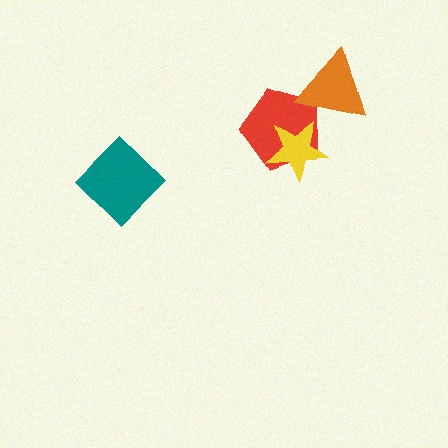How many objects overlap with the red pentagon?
2 objects overlap with the red pentagon.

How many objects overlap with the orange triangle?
1 object overlaps with the orange triangle.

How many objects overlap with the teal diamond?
0 objects overlap with the teal diamond.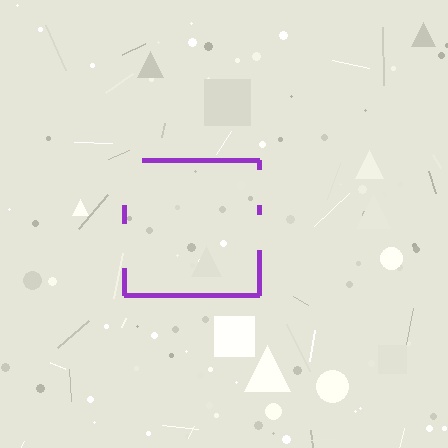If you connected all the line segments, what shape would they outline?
They would outline a square.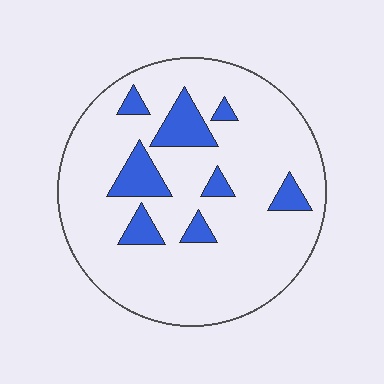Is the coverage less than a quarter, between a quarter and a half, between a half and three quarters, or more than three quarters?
Less than a quarter.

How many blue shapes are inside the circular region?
8.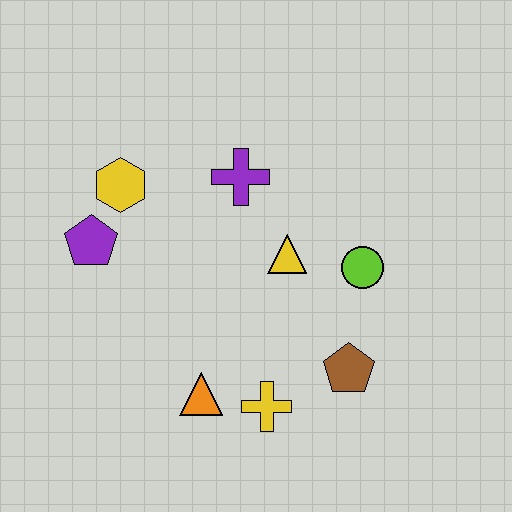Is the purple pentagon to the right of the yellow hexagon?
No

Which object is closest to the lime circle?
The yellow triangle is closest to the lime circle.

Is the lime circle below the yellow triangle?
Yes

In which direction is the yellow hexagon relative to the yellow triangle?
The yellow hexagon is to the left of the yellow triangle.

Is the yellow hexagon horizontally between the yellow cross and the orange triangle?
No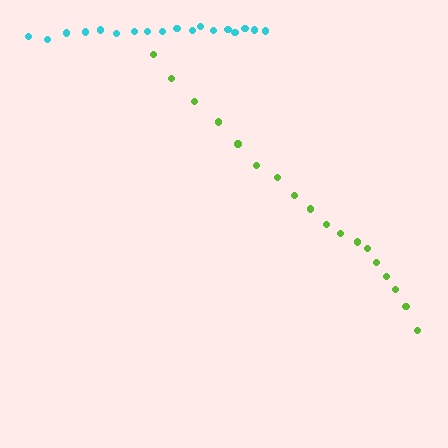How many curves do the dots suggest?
There are 2 distinct paths.